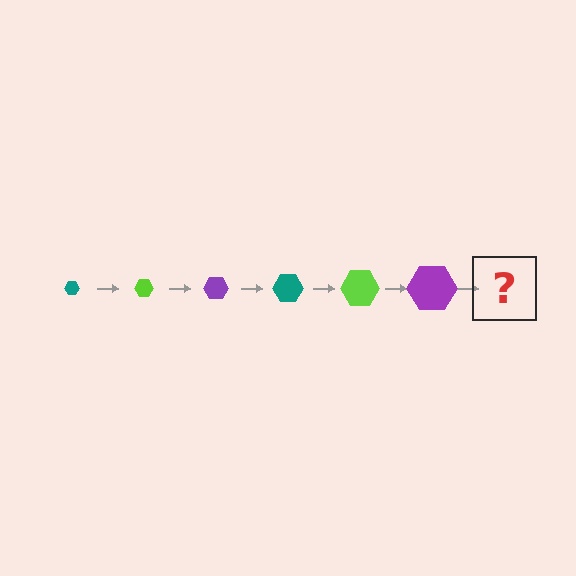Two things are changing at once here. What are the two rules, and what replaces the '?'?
The two rules are that the hexagon grows larger each step and the color cycles through teal, lime, and purple. The '?' should be a teal hexagon, larger than the previous one.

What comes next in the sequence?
The next element should be a teal hexagon, larger than the previous one.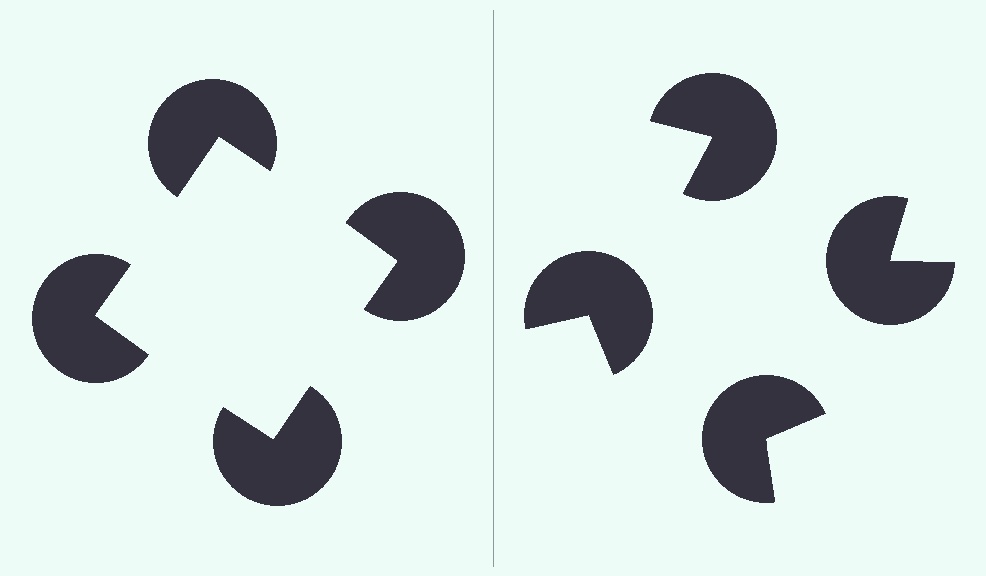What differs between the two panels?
The pac-man discs are positioned identically on both sides; only the wedge orientations differ. On the left they align to a square; on the right they are misaligned.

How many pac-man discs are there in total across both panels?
8 — 4 on each side.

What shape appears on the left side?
An illusory square.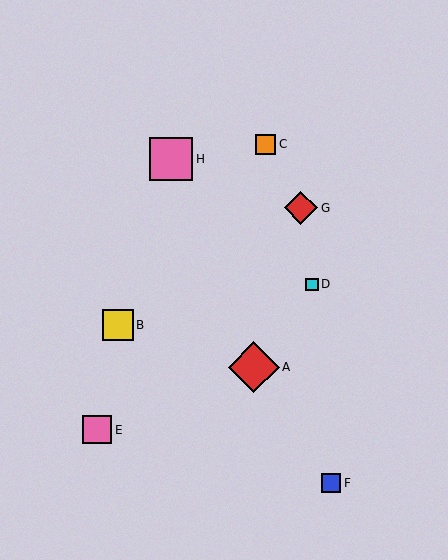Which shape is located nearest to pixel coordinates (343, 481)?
The blue square (labeled F) at (331, 483) is nearest to that location.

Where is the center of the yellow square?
The center of the yellow square is at (118, 325).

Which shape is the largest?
The red diamond (labeled A) is the largest.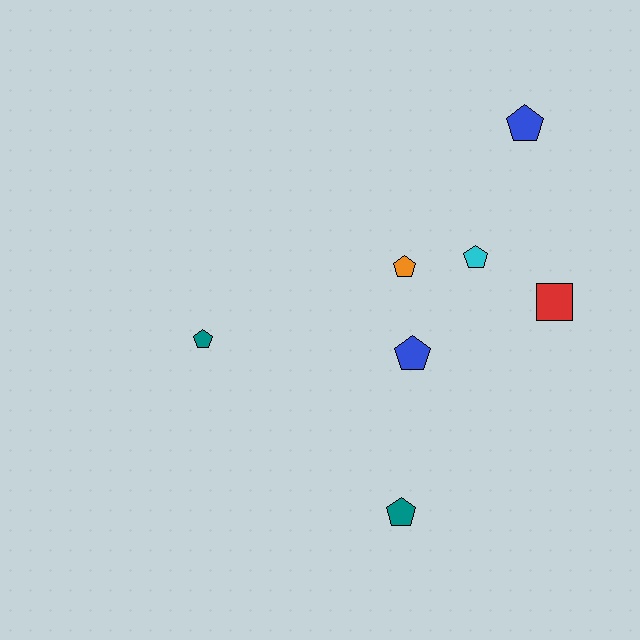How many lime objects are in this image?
There are no lime objects.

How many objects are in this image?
There are 7 objects.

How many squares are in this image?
There is 1 square.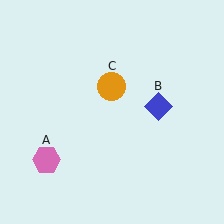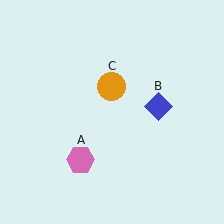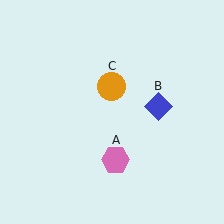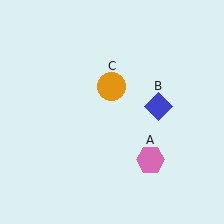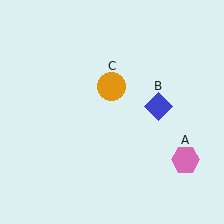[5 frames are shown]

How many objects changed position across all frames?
1 object changed position: pink hexagon (object A).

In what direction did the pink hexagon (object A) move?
The pink hexagon (object A) moved right.